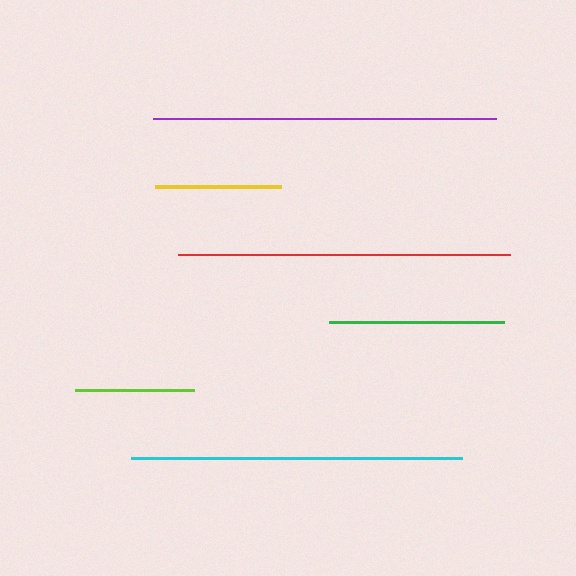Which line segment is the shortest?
The lime line is the shortest at approximately 119 pixels.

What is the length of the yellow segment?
The yellow segment is approximately 125 pixels long.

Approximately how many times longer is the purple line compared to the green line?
The purple line is approximately 2.0 times the length of the green line.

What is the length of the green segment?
The green segment is approximately 176 pixels long.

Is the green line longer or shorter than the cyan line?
The cyan line is longer than the green line.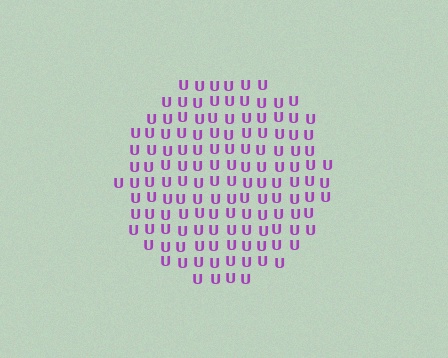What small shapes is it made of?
It is made of small letter U's.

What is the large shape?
The large shape is a circle.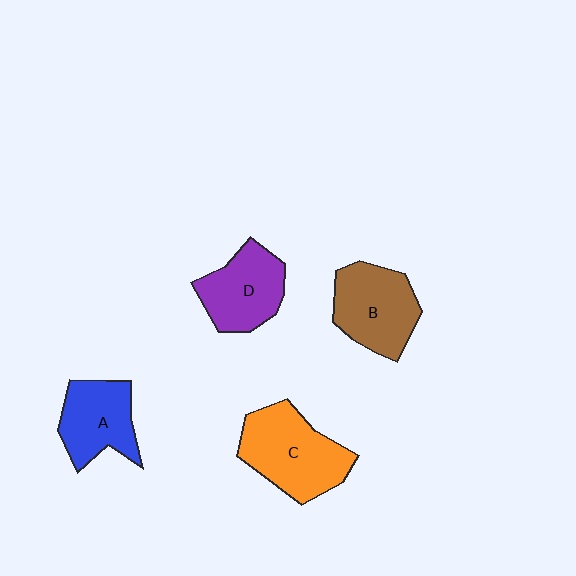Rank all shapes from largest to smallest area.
From largest to smallest: C (orange), B (brown), D (purple), A (blue).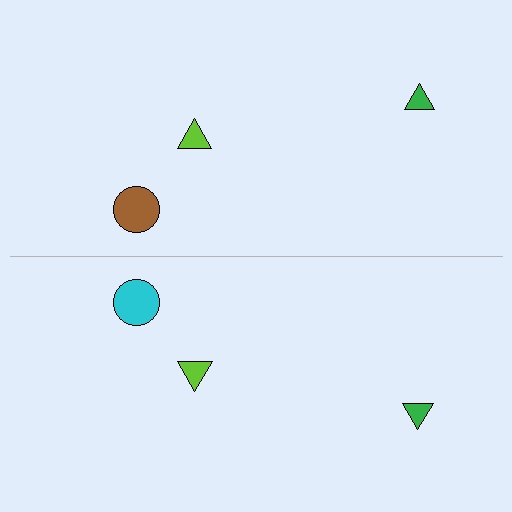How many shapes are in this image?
There are 6 shapes in this image.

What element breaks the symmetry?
The cyan circle on the bottom side breaks the symmetry — its mirror counterpart is brown.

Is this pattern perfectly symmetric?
No, the pattern is not perfectly symmetric. The cyan circle on the bottom side breaks the symmetry — its mirror counterpart is brown.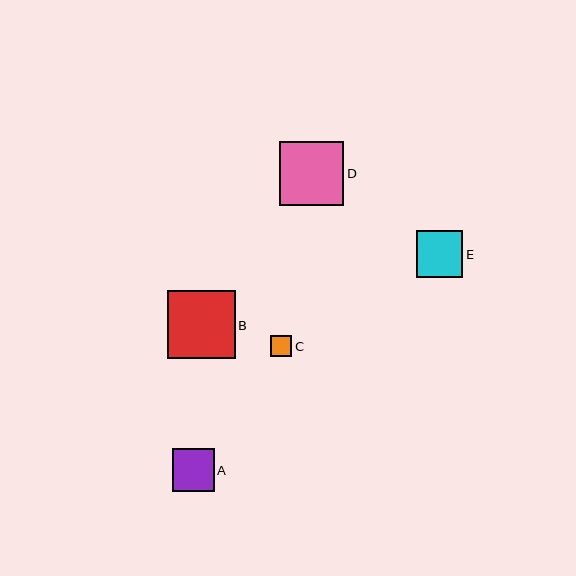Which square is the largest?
Square B is the largest with a size of approximately 68 pixels.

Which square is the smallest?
Square C is the smallest with a size of approximately 21 pixels.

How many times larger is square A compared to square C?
Square A is approximately 2.0 times the size of square C.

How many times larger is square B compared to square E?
Square B is approximately 1.5 times the size of square E.